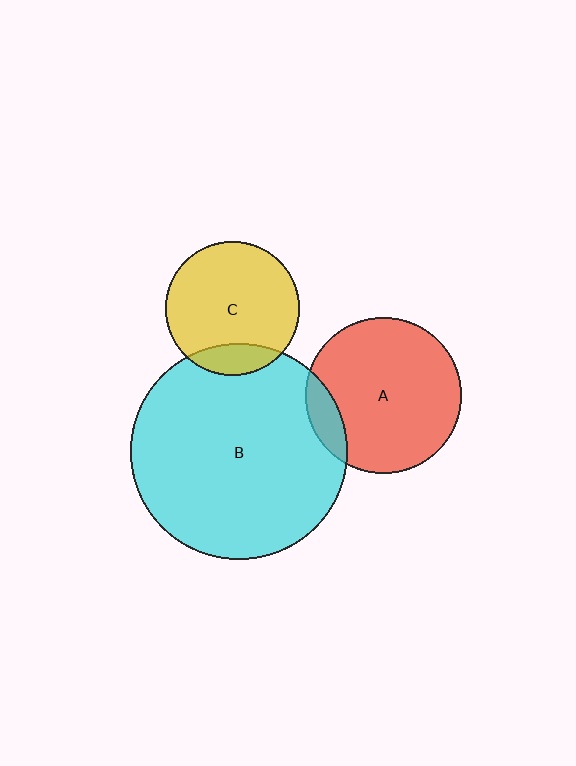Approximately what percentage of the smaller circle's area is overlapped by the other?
Approximately 10%.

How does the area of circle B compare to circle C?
Approximately 2.6 times.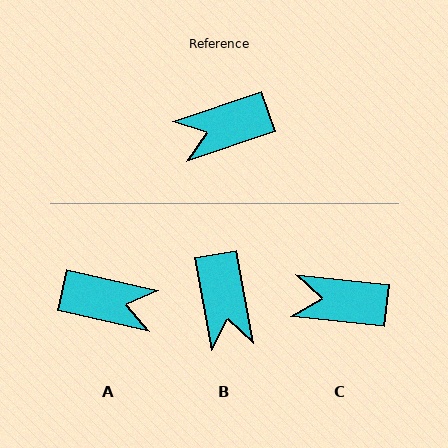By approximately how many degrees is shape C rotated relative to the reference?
Approximately 25 degrees clockwise.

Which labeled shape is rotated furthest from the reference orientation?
A, about 149 degrees away.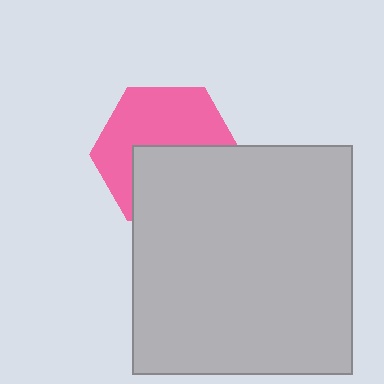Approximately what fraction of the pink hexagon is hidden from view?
Roughly 46% of the pink hexagon is hidden behind the light gray rectangle.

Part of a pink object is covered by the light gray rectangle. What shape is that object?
It is a hexagon.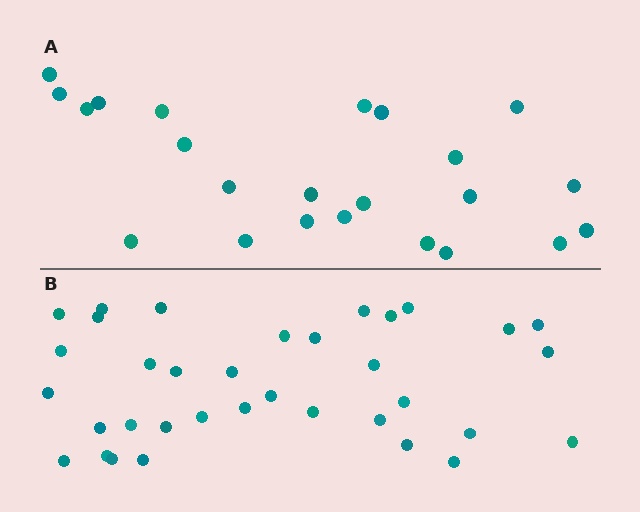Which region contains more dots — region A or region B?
Region B (the bottom region) has more dots.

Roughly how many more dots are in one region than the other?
Region B has roughly 12 or so more dots than region A.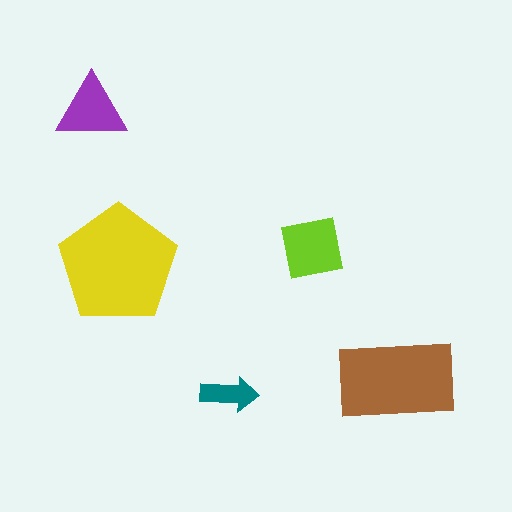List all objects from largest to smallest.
The yellow pentagon, the brown rectangle, the lime square, the purple triangle, the teal arrow.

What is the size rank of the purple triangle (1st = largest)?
4th.